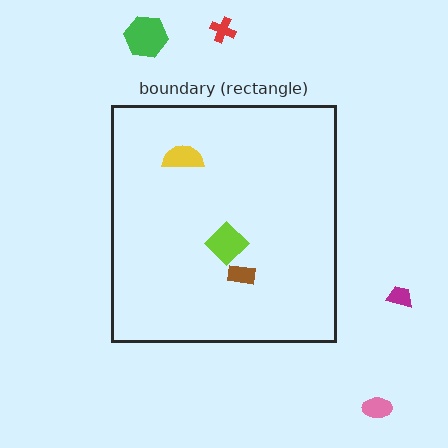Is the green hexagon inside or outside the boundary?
Outside.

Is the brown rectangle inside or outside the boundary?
Inside.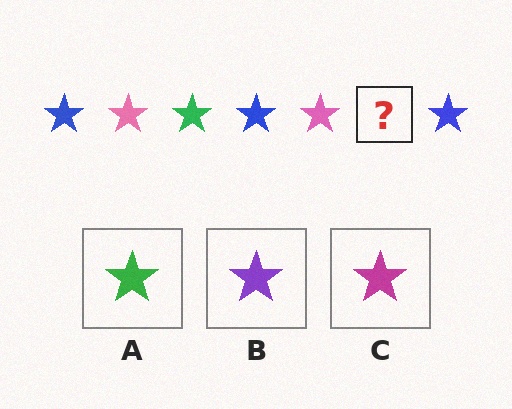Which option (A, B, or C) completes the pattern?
A.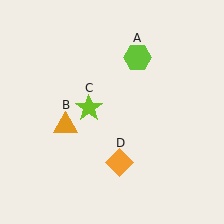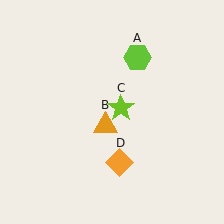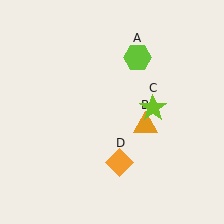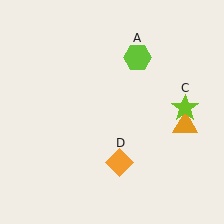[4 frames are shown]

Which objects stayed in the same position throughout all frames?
Lime hexagon (object A) and orange diamond (object D) remained stationary.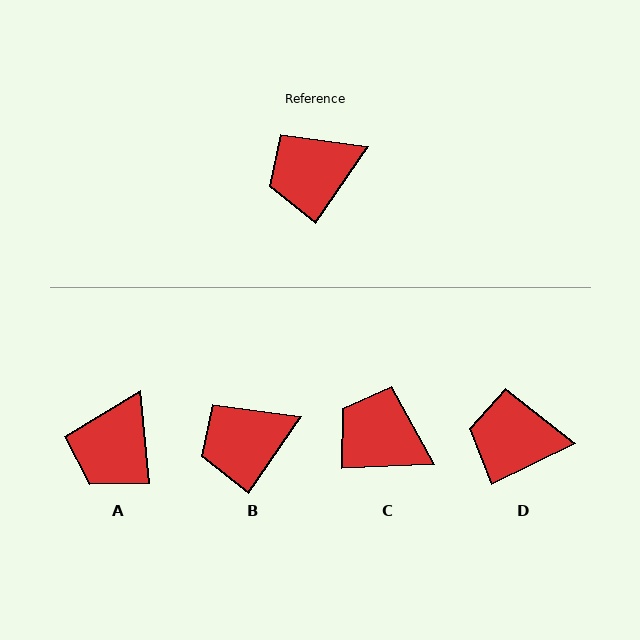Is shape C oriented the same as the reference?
No, it is off by about 53 degrees.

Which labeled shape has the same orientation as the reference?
B.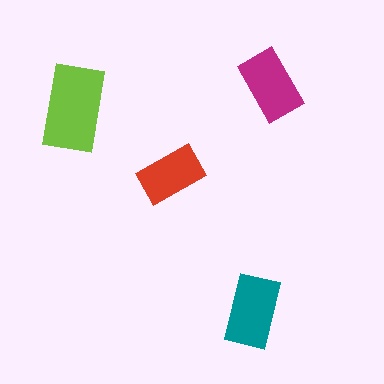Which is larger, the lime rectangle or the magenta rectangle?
The lime one.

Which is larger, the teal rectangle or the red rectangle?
The teal one.